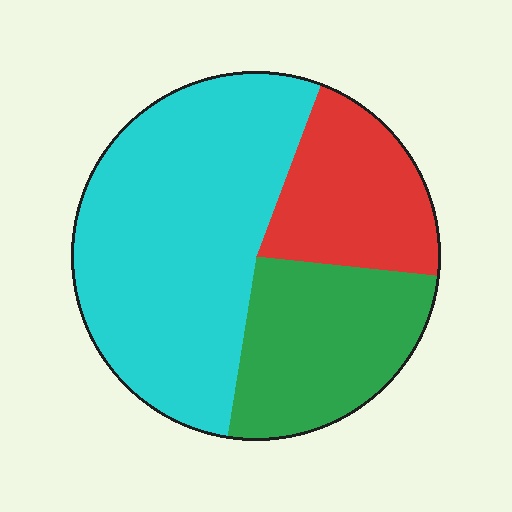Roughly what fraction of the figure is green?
Green takes up about one quarter (1/4) of the figure.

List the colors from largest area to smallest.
From largest to smallest: cyan, green, red.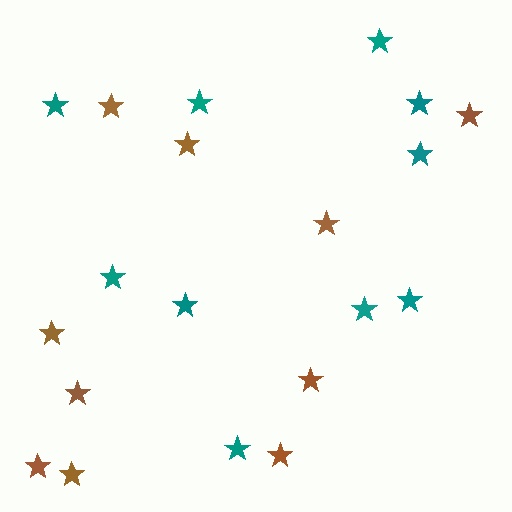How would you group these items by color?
There are 2 groups: one group of brown stars (10) and one group of teal stars (10).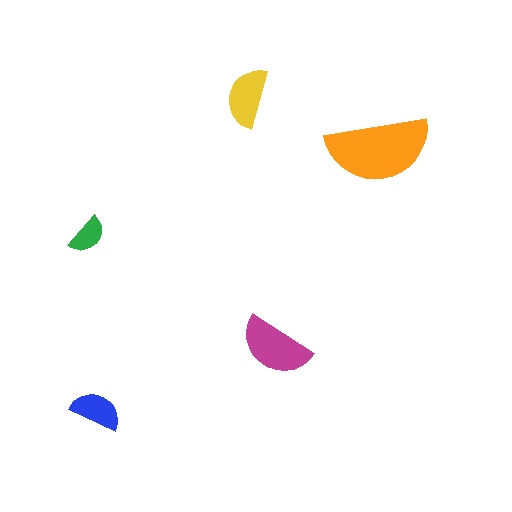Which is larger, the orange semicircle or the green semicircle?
The orange one.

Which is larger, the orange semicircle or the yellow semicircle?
The orange one.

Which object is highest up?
The yellow semicircle is topmost.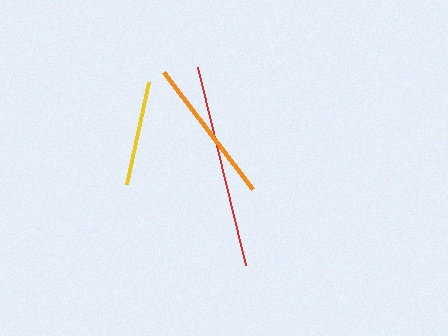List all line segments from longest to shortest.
From longest to shortest: red, orange, yellow.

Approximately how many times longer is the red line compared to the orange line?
The red line is approximately 1.4 times the length of the orange line.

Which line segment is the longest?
The red line is the longest at approximately 203 pixels.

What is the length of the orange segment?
The orange segment is approximately 146 pixels long.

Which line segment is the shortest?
The yellow line is the shortest at approximately 104 pixels.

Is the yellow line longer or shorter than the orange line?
The orange line is longer than the yellow line.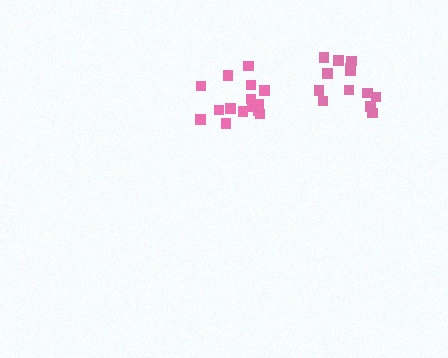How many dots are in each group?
Group 1: 13 dots, Group 2: 15 dots (28 total).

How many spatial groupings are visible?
There are 2 spatial groupings.